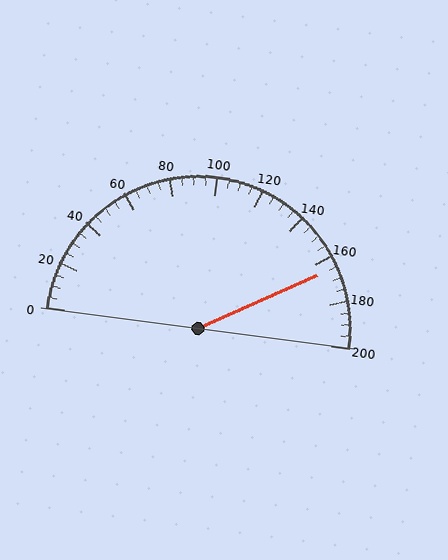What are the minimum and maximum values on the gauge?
The gauge ranges from 0 to 200.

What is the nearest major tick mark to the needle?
The nearest major tick mark is 160.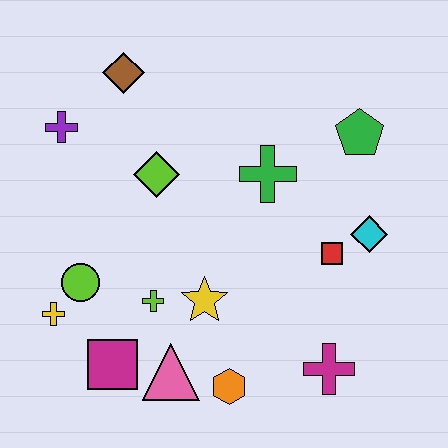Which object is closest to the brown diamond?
The purple cross is closest to the brown diamond.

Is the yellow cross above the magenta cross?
Yes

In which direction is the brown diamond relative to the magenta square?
The brown diamond is above the magenta square.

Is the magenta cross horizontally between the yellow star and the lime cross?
No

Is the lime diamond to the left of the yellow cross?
No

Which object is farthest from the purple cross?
The magenta cross is farthest from the purple cross.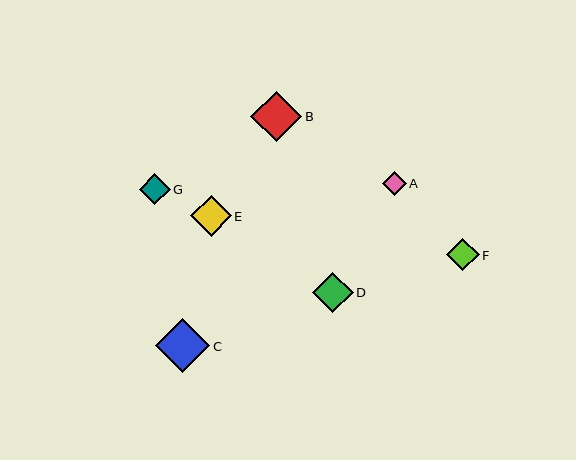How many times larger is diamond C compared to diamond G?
Diamond C is approximately 1.8 times the size of diamond G.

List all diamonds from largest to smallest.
From largest to smallest: C, B, E, D, F, G, A.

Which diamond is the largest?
Diamond C is the largest with a size of approximately 54 pixels.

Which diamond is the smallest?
Diamond A is the smallest with a size of approximately 24 pixels.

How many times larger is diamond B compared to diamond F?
Diamond B is approximately 1.6 times the size of diamond F.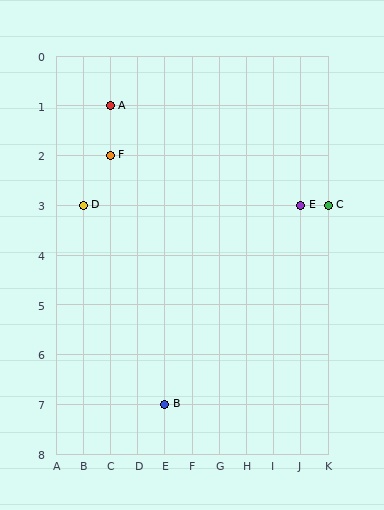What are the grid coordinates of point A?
Point A is at grid coordinates (C, 1).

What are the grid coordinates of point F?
Point F is at grid coordinates (C, 2).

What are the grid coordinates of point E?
Point E is at grid coordinates (J, 3).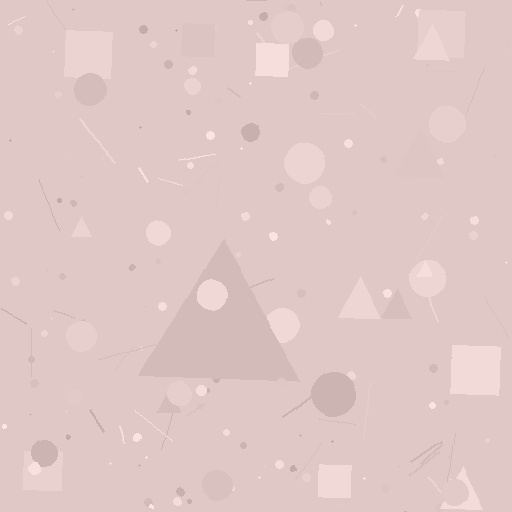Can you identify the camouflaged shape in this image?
The camouflaged shape is a triangle.